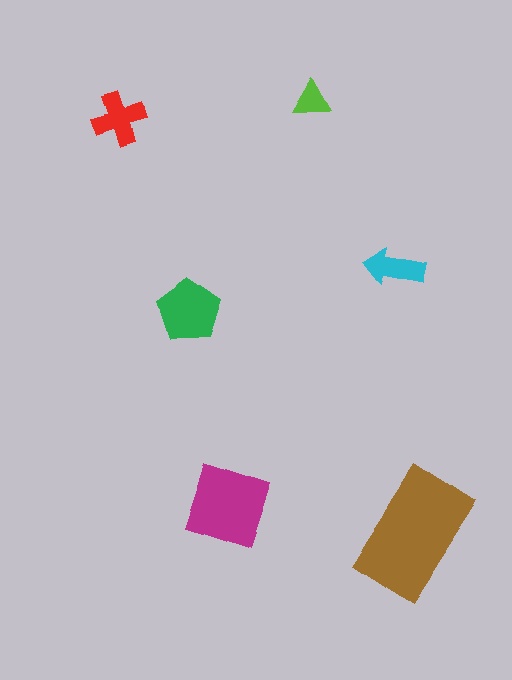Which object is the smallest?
The lime triangle.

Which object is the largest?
The brown rectangle.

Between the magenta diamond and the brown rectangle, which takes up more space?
The brown rectangle.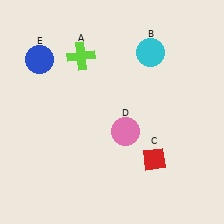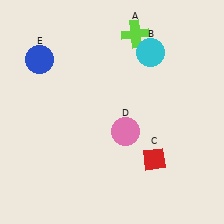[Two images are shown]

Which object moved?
The lime cross (A) moved right.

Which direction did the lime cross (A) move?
The lime cross (A) moved right.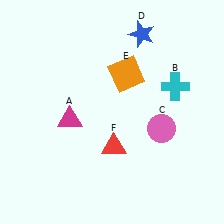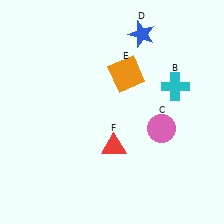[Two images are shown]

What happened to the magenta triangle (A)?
The magenta triangle (A) was removed in Image 2. It was in the bottom-left area of Image 1.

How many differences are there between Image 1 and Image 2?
There is 1 difference between the two images.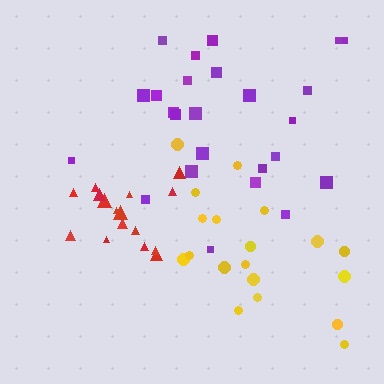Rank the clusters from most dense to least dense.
red, yellow, purple.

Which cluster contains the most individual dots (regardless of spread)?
Purple (25).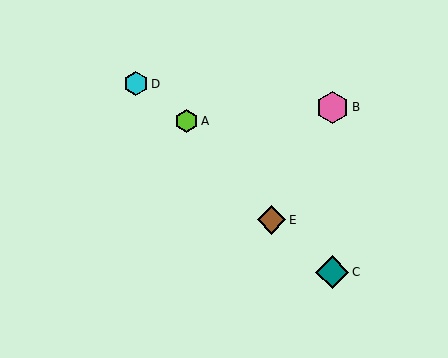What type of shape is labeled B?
Shape B is a pink hexagon.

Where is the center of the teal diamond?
The center of the teal diamond is at (332, 272).